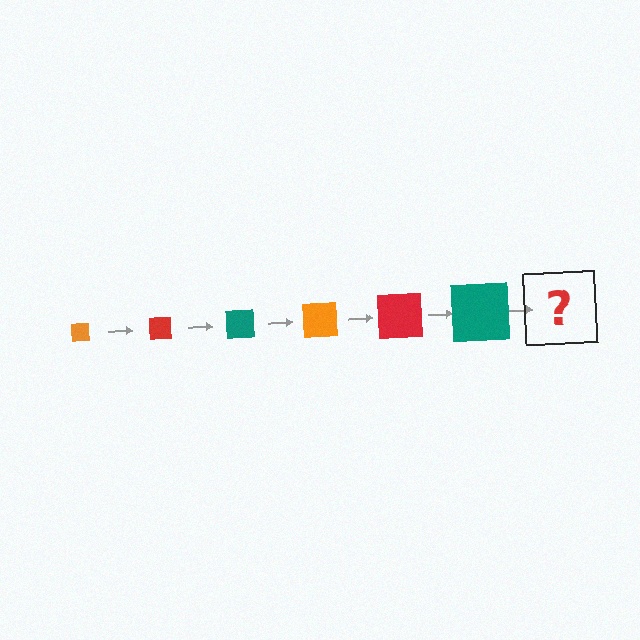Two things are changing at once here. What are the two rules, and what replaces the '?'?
The two rules are that the square grows larger each step and the color cycles through orange, red, and teal. The '?' should be an orange square, larger than the previous one.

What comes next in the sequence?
The next element should be an orange square, larger than the previous one.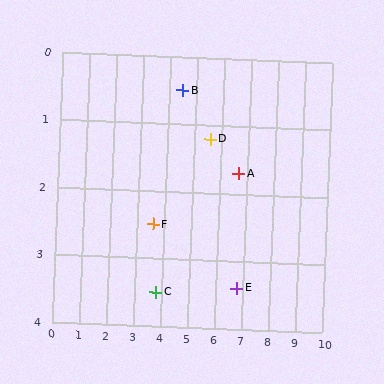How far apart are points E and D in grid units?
Points E and D are about 2.5 grid units apart.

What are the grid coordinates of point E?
Point E is at approximately (6.8, 3.4).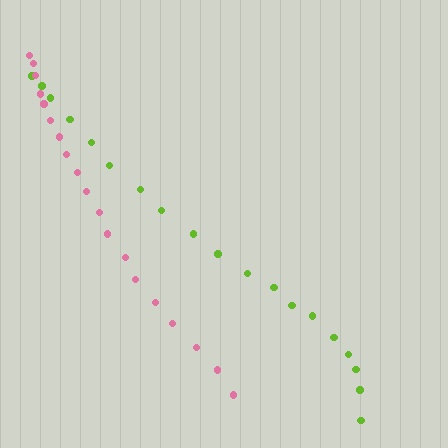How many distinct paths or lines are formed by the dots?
There are 2 distinct paths.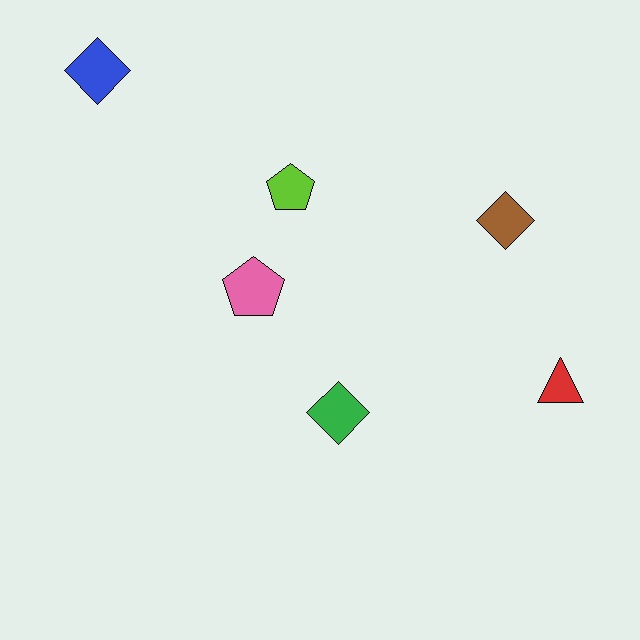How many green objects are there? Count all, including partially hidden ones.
There is 1 green object.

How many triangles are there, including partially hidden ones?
There is 1 triangle.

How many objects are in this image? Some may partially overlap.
There are 6 objects.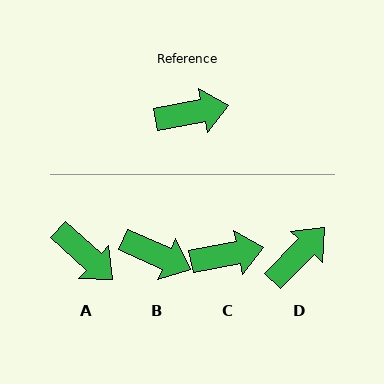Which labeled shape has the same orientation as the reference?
C.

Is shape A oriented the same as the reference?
No, it is off by about 54 degrees.